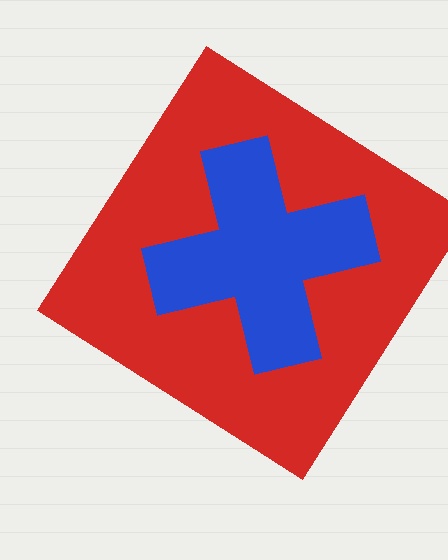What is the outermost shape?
The red diamond.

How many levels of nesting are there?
2.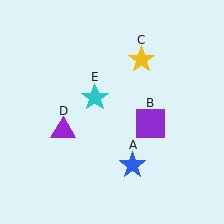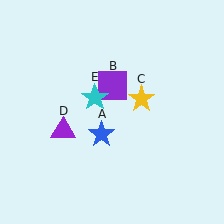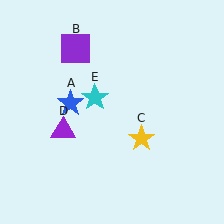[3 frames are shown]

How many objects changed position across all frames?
3 objects changed position: blue star (object A), purple square (object B), yellow star (object C).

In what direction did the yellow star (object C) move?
The yellow star (object C) moved down.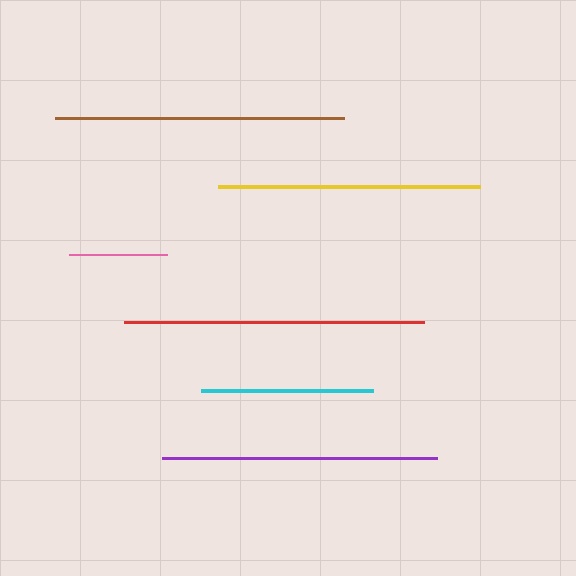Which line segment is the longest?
The red line is the longest at approximately 300 pixels.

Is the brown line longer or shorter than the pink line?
The brown line is longer than the pink line.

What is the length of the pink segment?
The pink segment is approximately 98 pixels long.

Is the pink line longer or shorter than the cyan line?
The cyan line is longer than the pink line.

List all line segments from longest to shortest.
From longest to shortest: red, brown, purple, yellow, cyan, pink.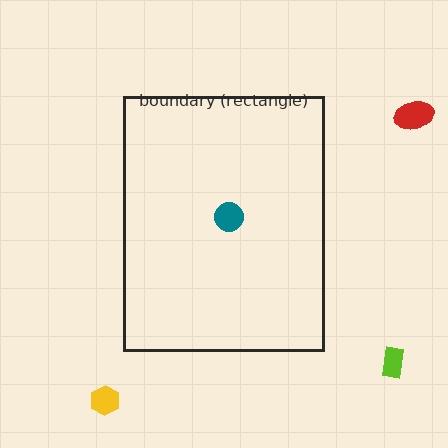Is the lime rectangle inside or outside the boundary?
Outside.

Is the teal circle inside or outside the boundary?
Inside.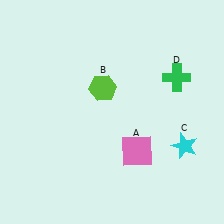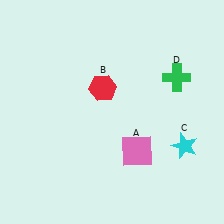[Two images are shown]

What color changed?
The hexagon (B) changed from lime in Image 1 to red in Image 2.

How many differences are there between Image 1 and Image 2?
There is 1 difference between the two images.